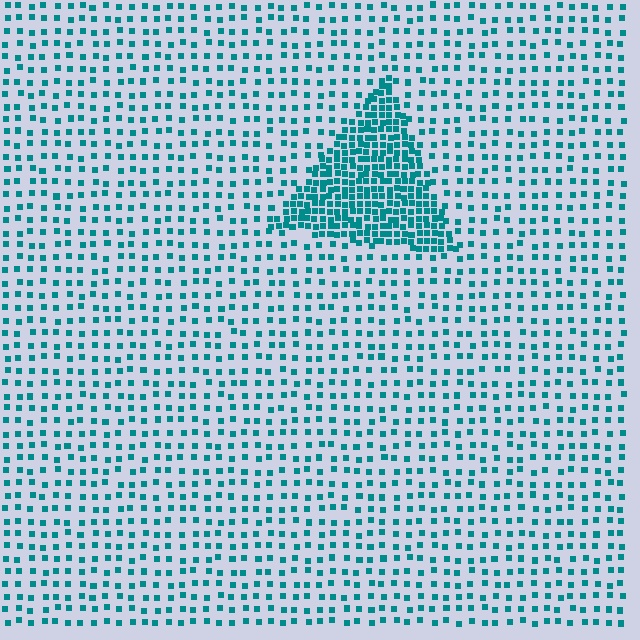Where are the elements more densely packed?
The elements are more densely packed inside the triangle boundary.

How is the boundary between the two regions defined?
The boundary is defined by a change in element density (approximately 2.9x ratio). All elements are the same color, size, and shape.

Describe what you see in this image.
The image contains small teal elements arranged at two different densities. A triangle-shaped region is visible where the elements are more densely packed than the surrounding area.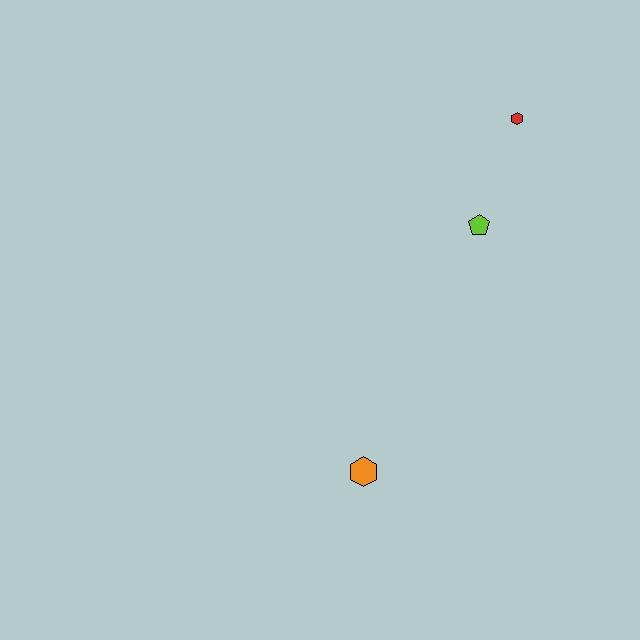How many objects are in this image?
There are 3 objects.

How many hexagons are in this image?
There are 2 hexagons.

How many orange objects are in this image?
There is 1 orange object.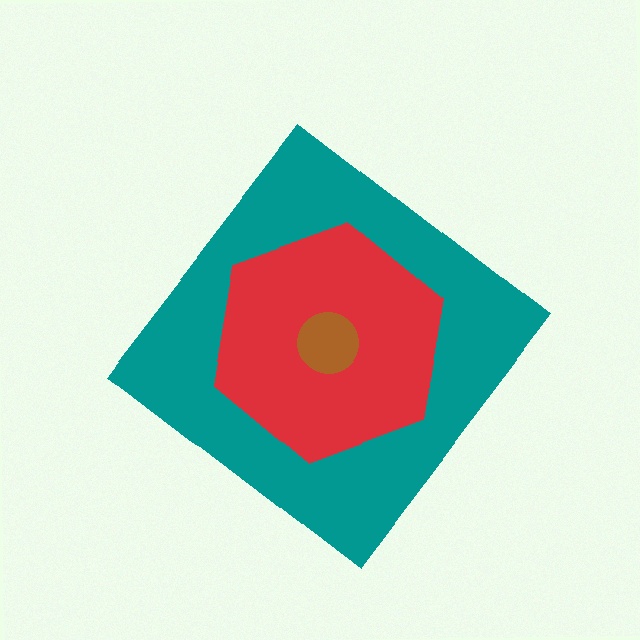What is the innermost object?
The brown circle.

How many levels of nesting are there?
3.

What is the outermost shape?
The teal diamond.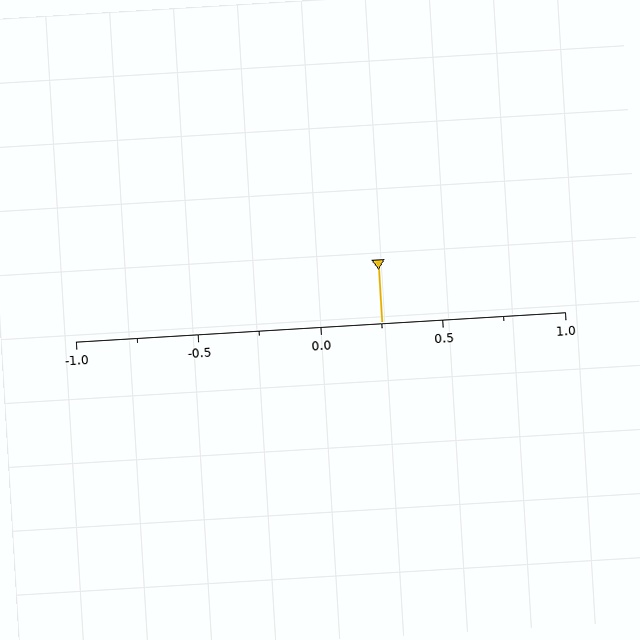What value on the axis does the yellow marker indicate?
The marker indicates approximately 0.25.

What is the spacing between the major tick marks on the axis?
The major ticks are spaced 0.5 apart.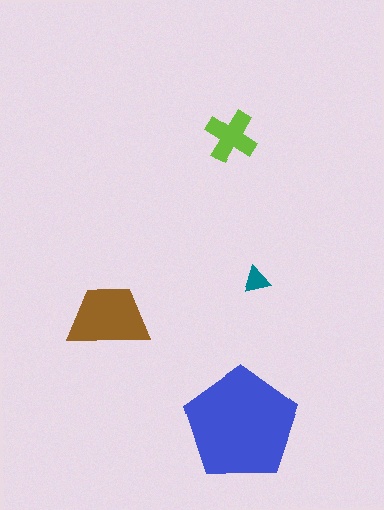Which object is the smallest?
The teal triangle.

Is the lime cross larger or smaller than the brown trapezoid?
Smaller.